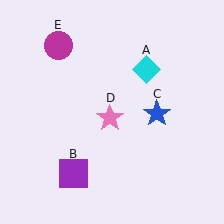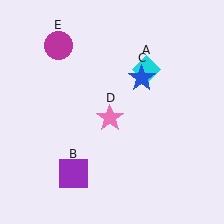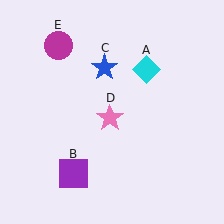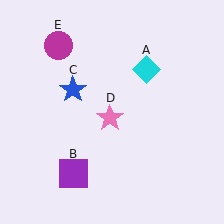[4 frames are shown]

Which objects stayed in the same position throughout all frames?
Cyan diamond (object A) and purple square (object B) and pink star (object D) and magenta circle (object E) remained stationary.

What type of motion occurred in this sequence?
The blue star (object C) rotated counterclockwise around the center of the scene.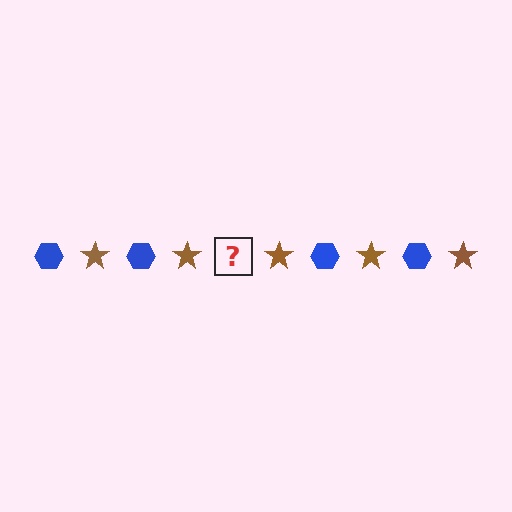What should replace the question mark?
The question mark should be replaced with a blue hexagon.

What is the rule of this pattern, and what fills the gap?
The rule is that the pattern alternates between blue hexagon and brown star. The gap should be filled with a blue hexagon.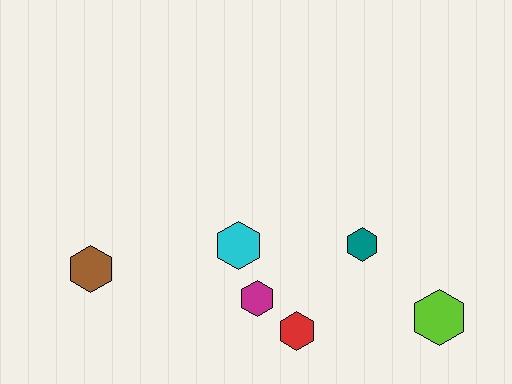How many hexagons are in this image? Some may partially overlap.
There are 6 hexagons.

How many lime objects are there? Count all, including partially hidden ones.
There is 1 lime object.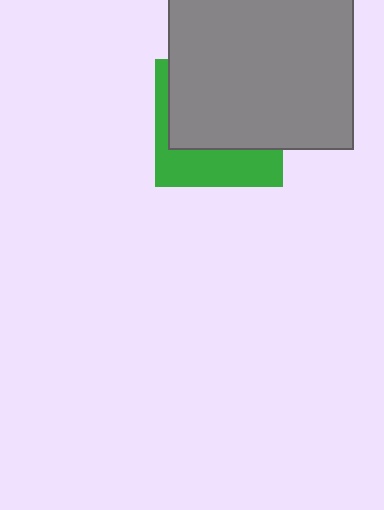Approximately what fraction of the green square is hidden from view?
Roughly 64% of the green square is hidden behind the gray square.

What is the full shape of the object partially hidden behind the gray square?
The partially hidden object is a green square.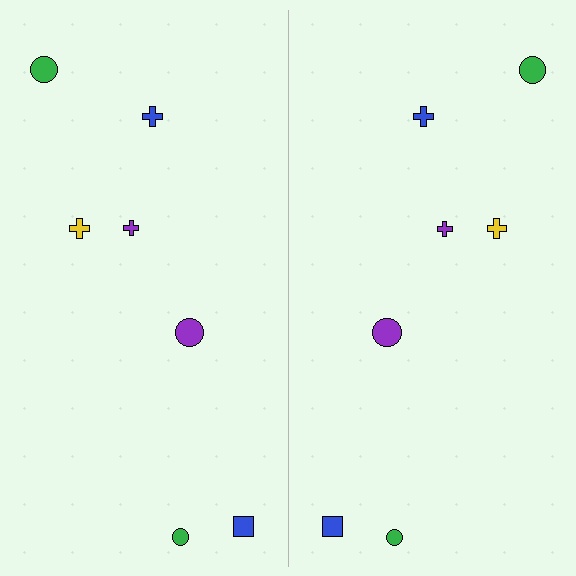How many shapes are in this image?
There are 14 shapes in this image.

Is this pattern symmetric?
Yes, this pattern has bilateral (reflection) symmetry.